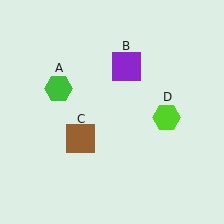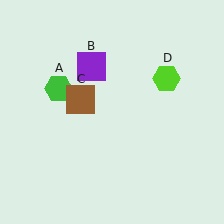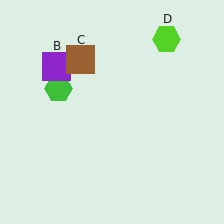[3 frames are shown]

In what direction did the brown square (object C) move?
The brown square (object C) moved up.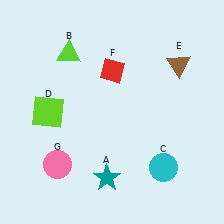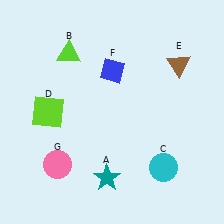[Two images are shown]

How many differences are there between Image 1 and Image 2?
There is 1 difference between the two images.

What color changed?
The diamond (F) changed from red in Image 1 to blue in Image 2.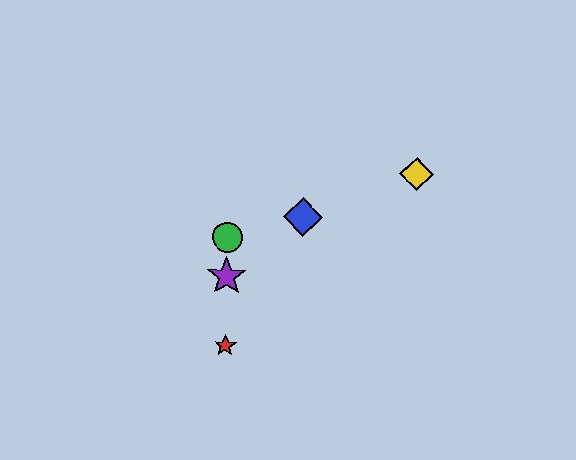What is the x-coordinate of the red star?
The red star is at x≈225.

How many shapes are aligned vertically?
3 shapes (the red star, the green circle, the purple star) are aligned vertically.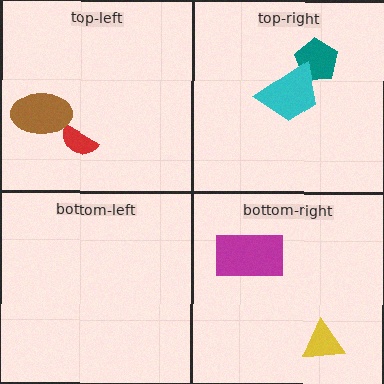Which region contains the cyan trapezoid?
The top-right region.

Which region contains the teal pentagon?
The top-right region.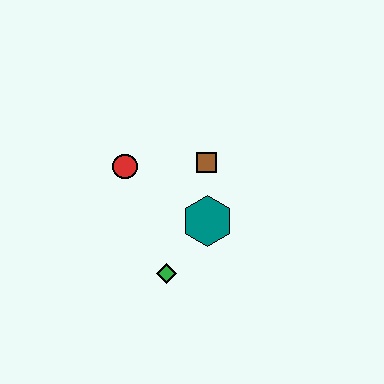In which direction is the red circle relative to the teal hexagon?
The red circle is to the left of the teal hexagon.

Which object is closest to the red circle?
The brown square is closest to the red circle.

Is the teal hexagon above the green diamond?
Yes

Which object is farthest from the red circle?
The green diamond is farthest from the red circle.